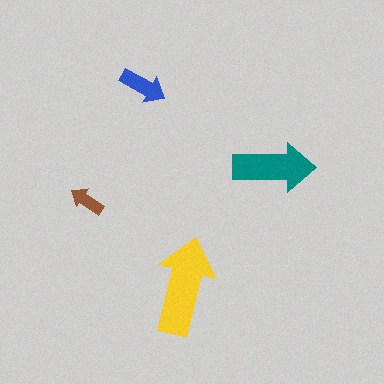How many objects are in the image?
There are 4 objects in the image.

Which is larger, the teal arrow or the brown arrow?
The teal one.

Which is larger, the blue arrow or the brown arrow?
The blue one.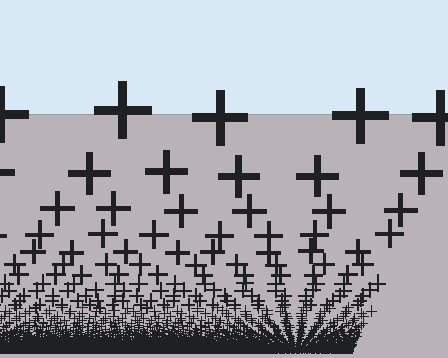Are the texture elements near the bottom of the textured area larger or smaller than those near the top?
Smaller. The gradient is inverted — elements near the bottom are smaller and denser.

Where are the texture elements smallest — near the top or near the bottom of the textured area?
Near the bottom.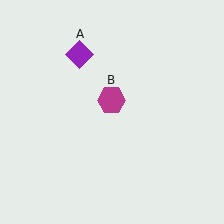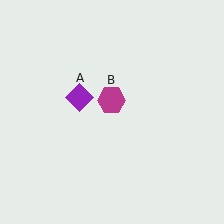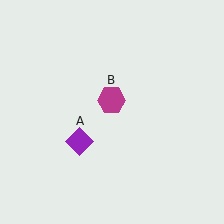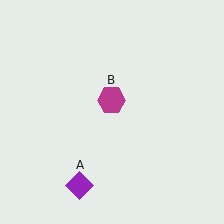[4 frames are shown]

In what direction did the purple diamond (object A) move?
The purple diamond (object A) moved down.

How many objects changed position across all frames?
1 object changed position: purple diamond (object A).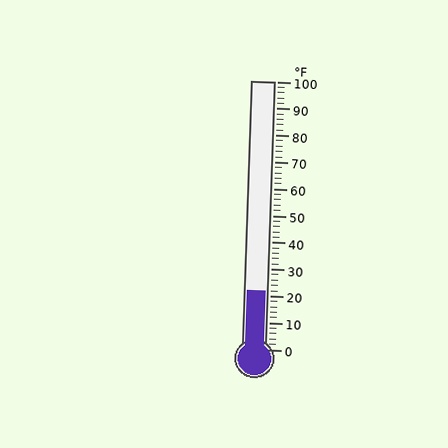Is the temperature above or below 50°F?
The temperature is below 50°F.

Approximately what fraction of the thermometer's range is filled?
The thermometer is filled to approximately 20% of its range.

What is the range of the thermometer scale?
The thermometer scale ranges from 0°F to 100°F.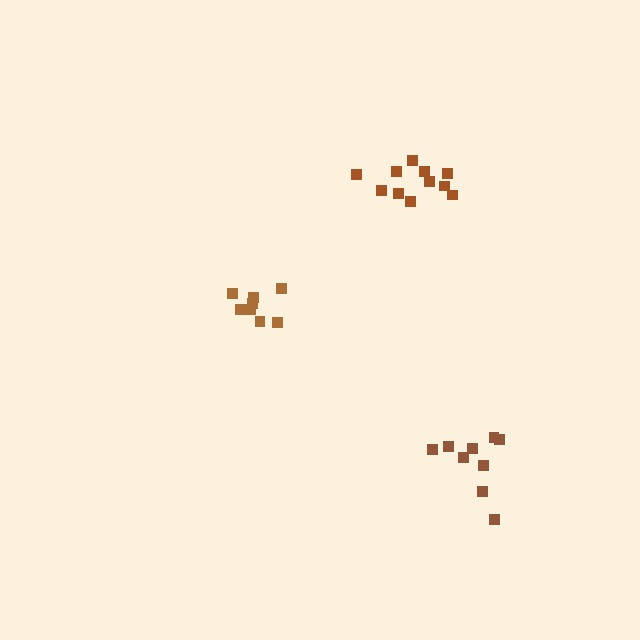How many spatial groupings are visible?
There are 3 spatial groupings.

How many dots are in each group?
Group 1: 8 dots, Group 2: 11 dots, Group 3: 9 dots (28 total).